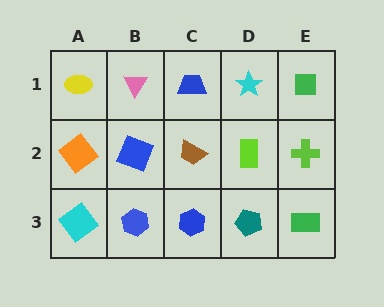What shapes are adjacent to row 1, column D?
A lime rectangle (row 2, column D), a blue trapezoid (row 1, column C), a green square (row 1, column E).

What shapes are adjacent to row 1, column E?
A lime cross (row 2, column E), a cyan star (row 1, column D).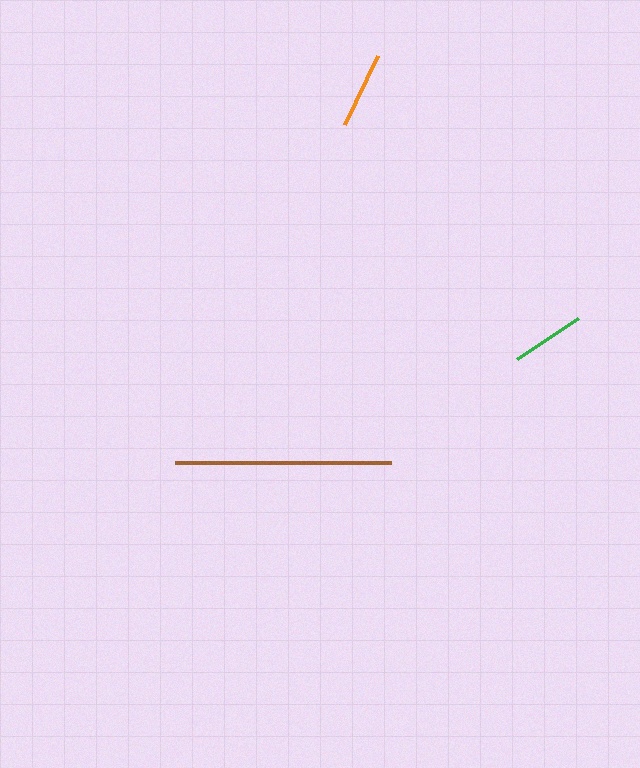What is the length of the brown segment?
The brown segment is approximately 216 pixels long.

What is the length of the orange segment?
The orange segment is approximately 77 pixels long.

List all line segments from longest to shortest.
From longest to shortest: brown, orange, green.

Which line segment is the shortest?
The green line is the shortest at approximately 73 pixels.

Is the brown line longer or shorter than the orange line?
The brown line is longer than the orange line.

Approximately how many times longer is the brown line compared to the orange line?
The brown line is approximately 2.8 times the length of the orange line.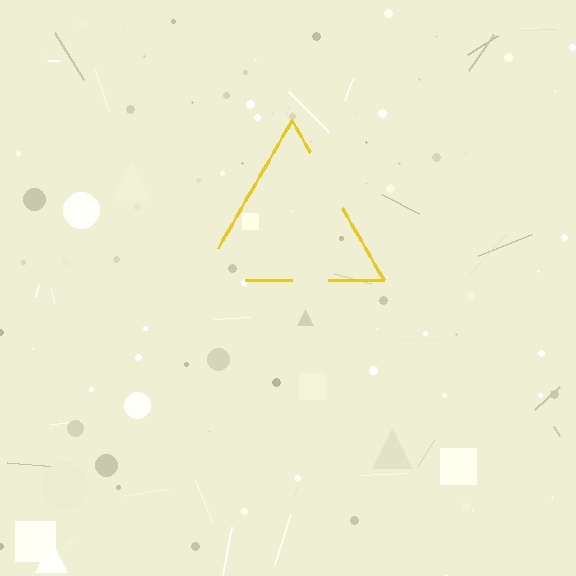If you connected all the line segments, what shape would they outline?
They would outline a triangle.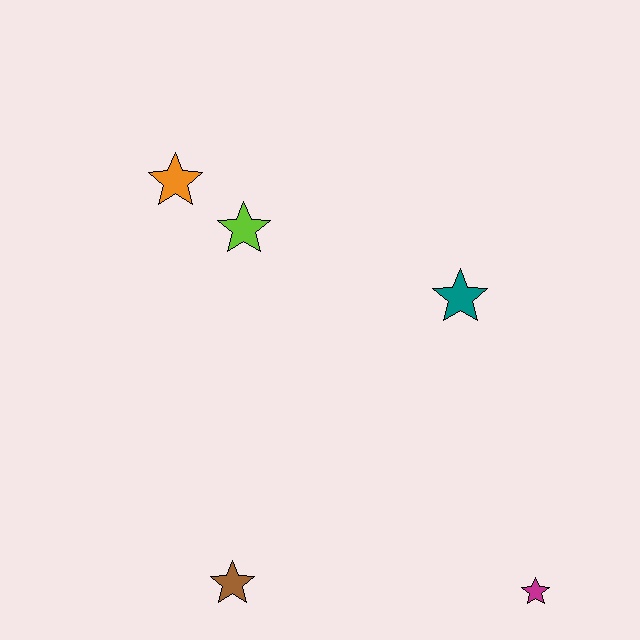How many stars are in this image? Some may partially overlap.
There are 5 stars.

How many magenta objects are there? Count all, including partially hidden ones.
There is 1 magenta object.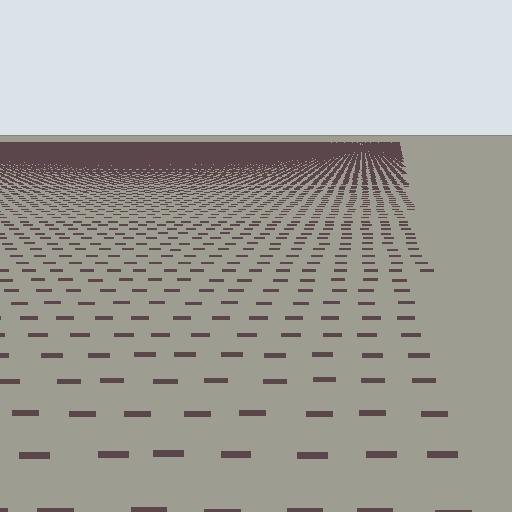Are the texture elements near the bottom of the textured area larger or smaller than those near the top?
Larger. Near the bottom, elements are closer to the viewer and appear at a bigger on-screen size.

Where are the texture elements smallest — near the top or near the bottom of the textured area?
Near the top.